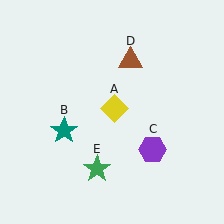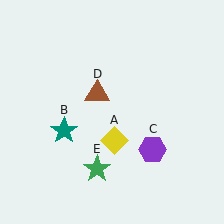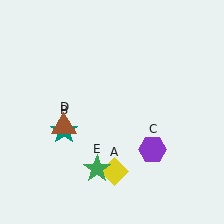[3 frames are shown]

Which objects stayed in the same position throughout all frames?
Teal star (object B) and purple hexagon (object C) and green star (object E) remained stationary.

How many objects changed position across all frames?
2 objects changed position: yellow diamond (object A), brown triangle (object D).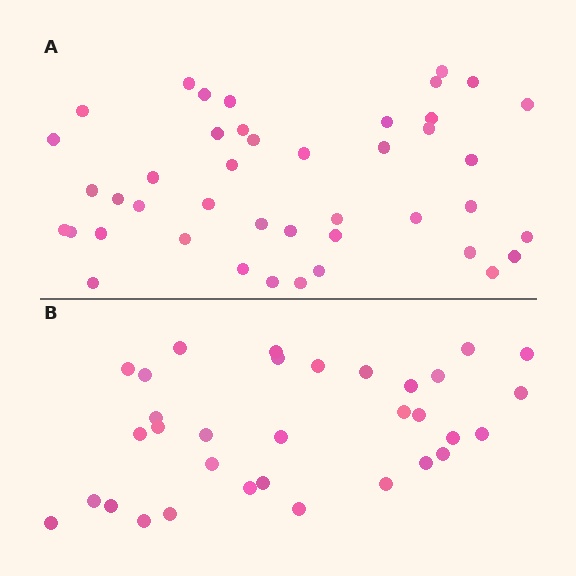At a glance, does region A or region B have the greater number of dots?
Region A (the top region) has more dots.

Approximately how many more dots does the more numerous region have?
Region A has roughly 10 or so more dots than region B.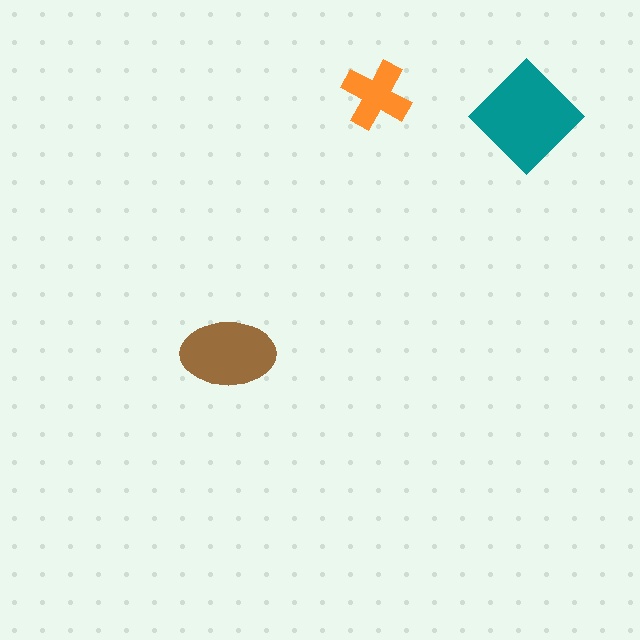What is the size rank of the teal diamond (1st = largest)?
1st.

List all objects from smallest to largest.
The orange cross, the brown ellipse, the teal diamond.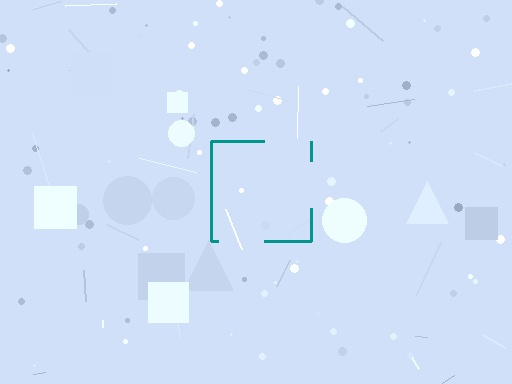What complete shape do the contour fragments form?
The contour fragments form a square.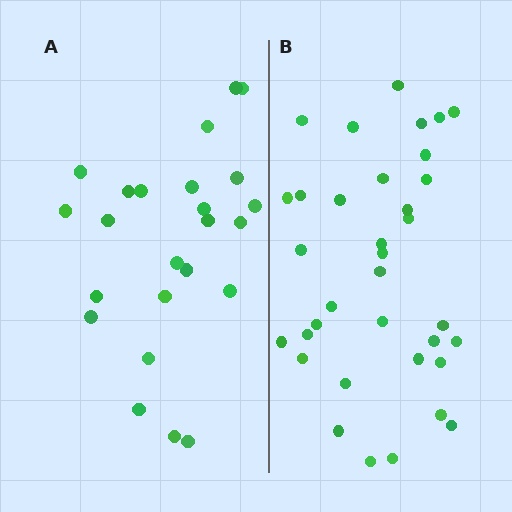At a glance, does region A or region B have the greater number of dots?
Region B (the right region) has more dots.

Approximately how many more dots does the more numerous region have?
Region B has roughly 12 or so more dots than region A.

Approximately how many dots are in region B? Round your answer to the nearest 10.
About 40 dots. (The exact count is 35, which rounds to 40.)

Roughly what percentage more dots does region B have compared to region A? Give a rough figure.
About 45% more.